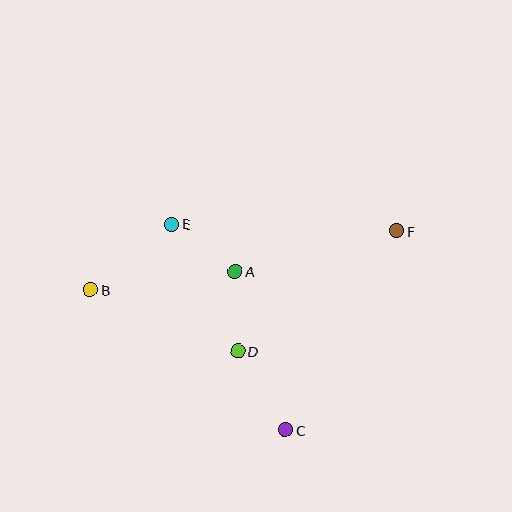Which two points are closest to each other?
Points A and E are closest to each other.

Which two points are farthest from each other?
Points B and F are farthest from each other.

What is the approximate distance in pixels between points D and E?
The distance between D and E is approximately 143 pixels.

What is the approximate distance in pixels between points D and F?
The distance between D and F is approximately 200 pixels.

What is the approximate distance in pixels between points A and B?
The distance between A and B is approximately 146 pixels.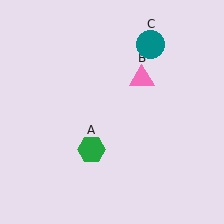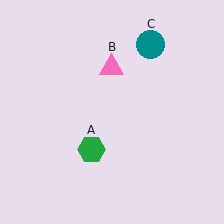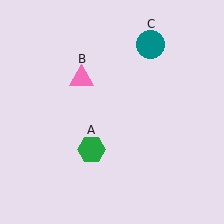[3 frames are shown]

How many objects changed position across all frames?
1 object changed position: pink triangle (object B).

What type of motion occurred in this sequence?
The pink triangle (object B) rotated counterclockwise around the center of the scene.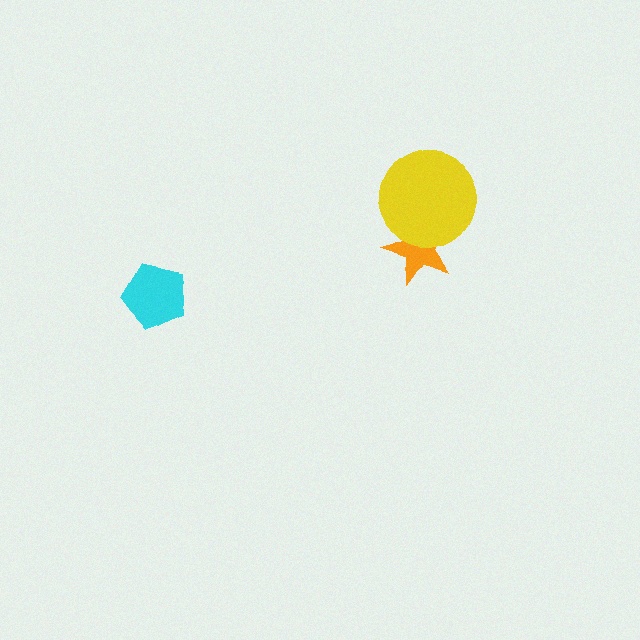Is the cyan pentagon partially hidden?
No, no other shape covers it.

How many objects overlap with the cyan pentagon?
0 objects overlap with the cyan pentagon.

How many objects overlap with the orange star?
1 object overlaps with the orange star.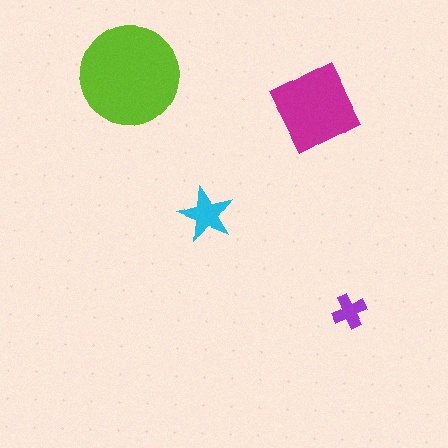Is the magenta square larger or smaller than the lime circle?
Smaller.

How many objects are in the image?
There are 4 objects in the image.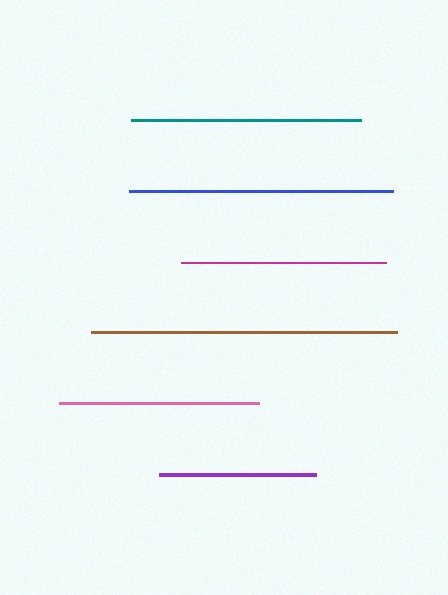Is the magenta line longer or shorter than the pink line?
The magenta line is longer than the pink line.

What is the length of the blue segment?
The blue segment is approximately 264 pixels long.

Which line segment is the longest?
The brown line is the longest at approximately 306 pixels.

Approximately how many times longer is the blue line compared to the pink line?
The blue line is approximately 1.3 times the length of the pink line.